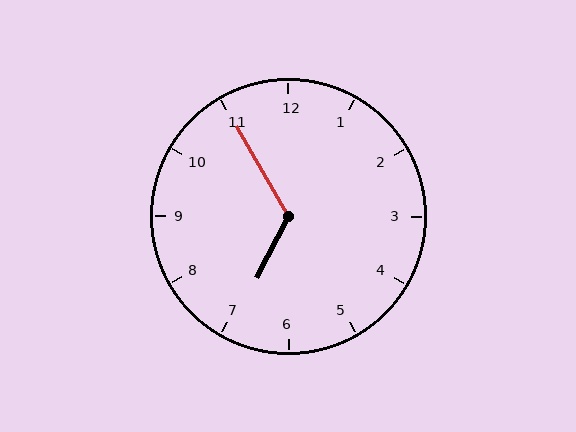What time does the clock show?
6:55.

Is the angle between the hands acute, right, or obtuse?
It is obtuse.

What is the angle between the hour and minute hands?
Approximately 122 degrees.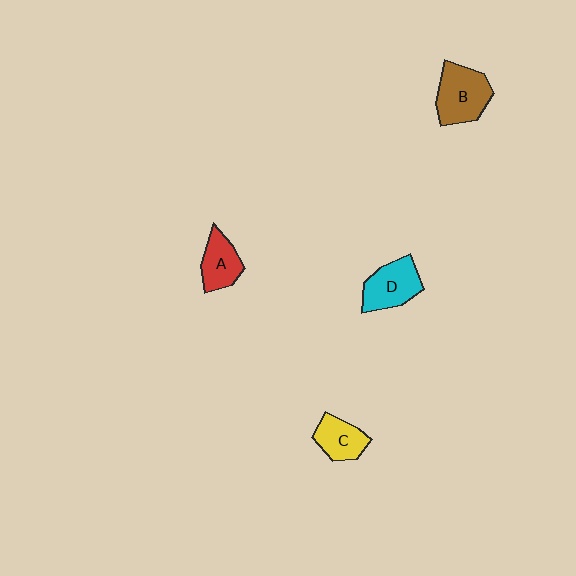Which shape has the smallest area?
Shape C (yellow).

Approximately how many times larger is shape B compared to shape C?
Approximately 1.5 times.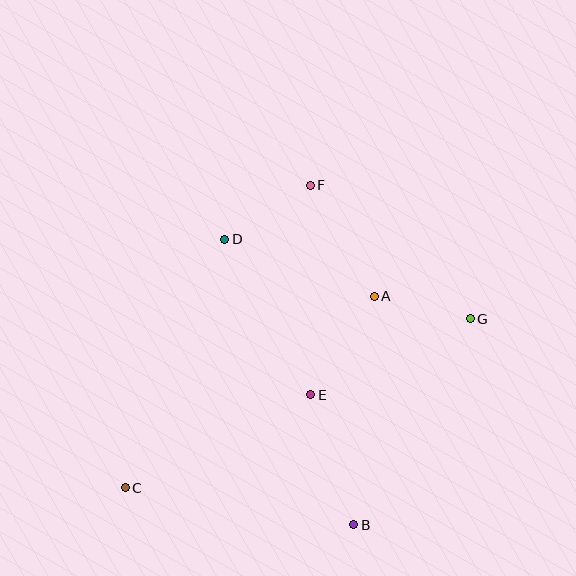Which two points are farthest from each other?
Points C and G are farthest from each other.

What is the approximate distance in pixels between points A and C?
The distance between A and C is approximately 314 pixels.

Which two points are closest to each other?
Points A and G are closest to each other.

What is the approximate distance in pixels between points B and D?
The distance between B and D is approximately 313 pixels.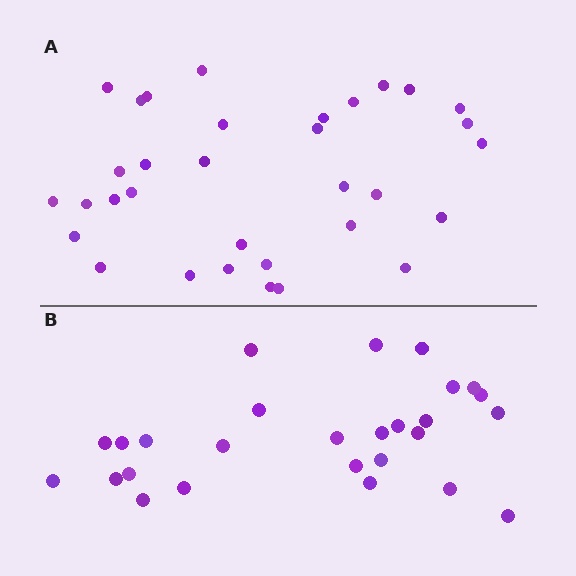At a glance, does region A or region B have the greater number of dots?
Region A (the top region) has more dots.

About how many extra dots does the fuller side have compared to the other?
Region A has about 6 more dots than region B.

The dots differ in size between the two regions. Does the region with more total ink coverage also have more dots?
No. Region B has more total ink coverage because its dots are larger, but region A actually contains more individual dots. Total area can be misleading — the number of items is what matters here.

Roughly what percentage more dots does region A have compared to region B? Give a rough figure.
About 20% more.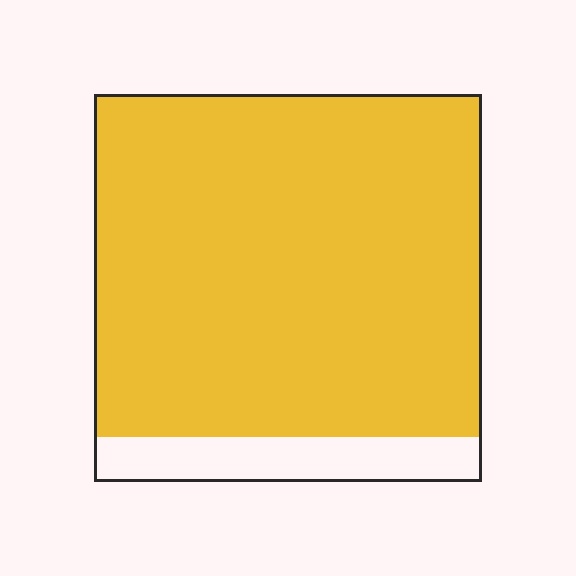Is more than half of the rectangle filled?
Yes.